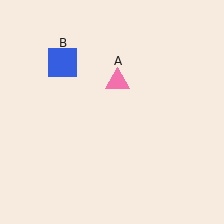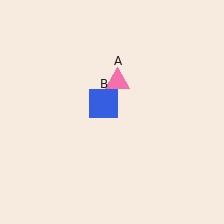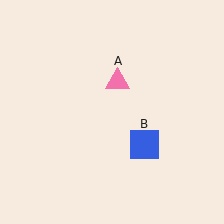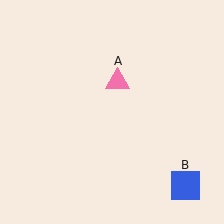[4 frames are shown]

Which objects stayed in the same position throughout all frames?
Pink triangle (object A) remained stationary.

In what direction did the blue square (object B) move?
The blue square (object B) moved down and to the right.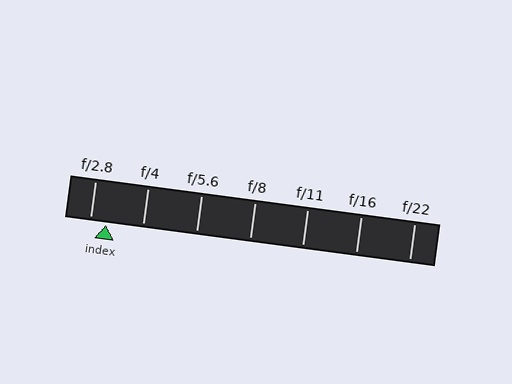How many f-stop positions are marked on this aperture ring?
There are 7 f-stop positions marked.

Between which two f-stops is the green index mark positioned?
The index mark is between f/2.8 and f/4.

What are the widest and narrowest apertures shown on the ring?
The widest aperture shown is f/2.8 and the narrowest is f/22.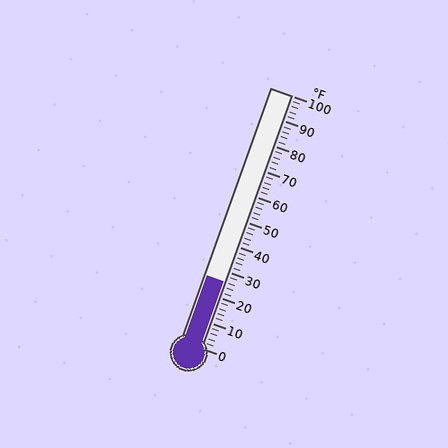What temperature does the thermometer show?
The thermometer shows approximately 26°F.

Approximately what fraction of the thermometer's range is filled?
The thermometer is filled to approximately 25% of its range.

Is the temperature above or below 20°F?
The temperature is above 20°F.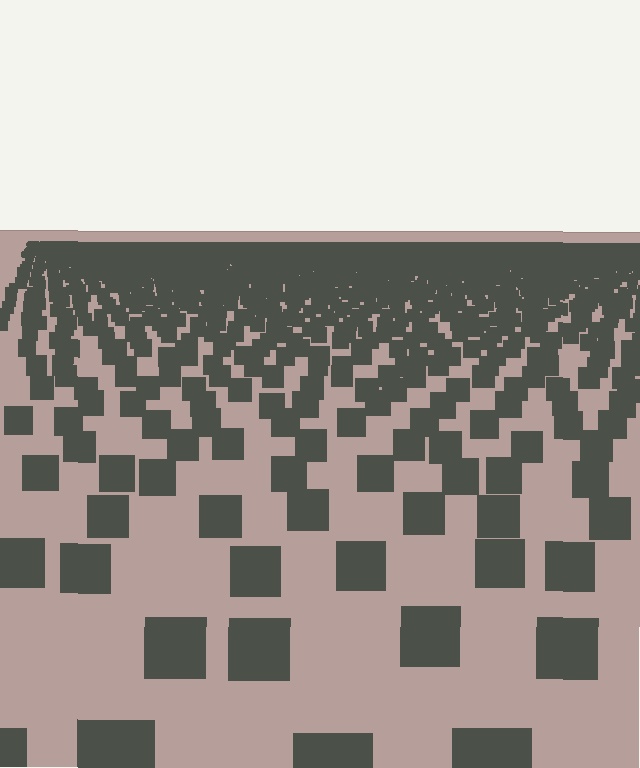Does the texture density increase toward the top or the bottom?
Density increases toward the top.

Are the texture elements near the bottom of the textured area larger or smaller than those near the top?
Larger. Near the bottom, elements are closer to the viewer and appear at a bigger on-screen size.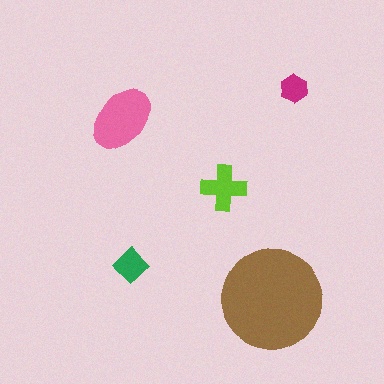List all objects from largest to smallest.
The brown circle, the pink ellipse, the lime cross, the green diamond, the magenta hexagon.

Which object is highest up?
The magenta hexagon is topmost.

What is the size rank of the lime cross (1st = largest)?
3rd.